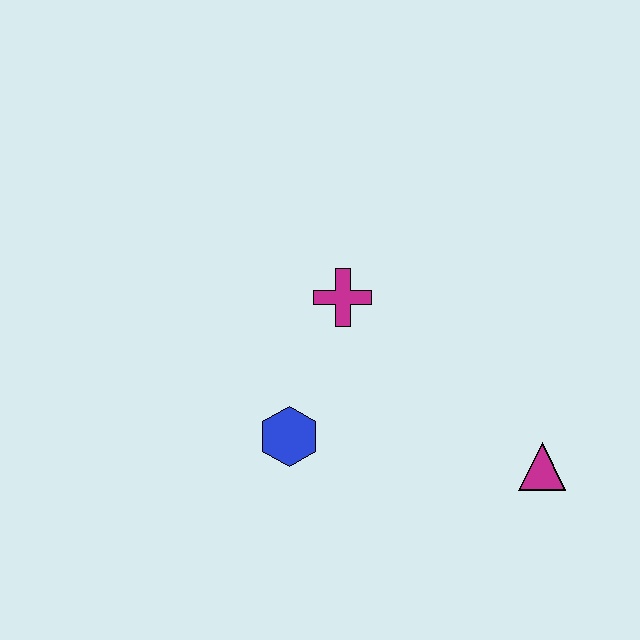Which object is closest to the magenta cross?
The blue hexagon is closest to the magenta cross.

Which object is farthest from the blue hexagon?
The magenta triangle is farthest from the blue hexagon.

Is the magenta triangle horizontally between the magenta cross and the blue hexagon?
No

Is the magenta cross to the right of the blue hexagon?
Yes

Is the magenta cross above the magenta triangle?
Yes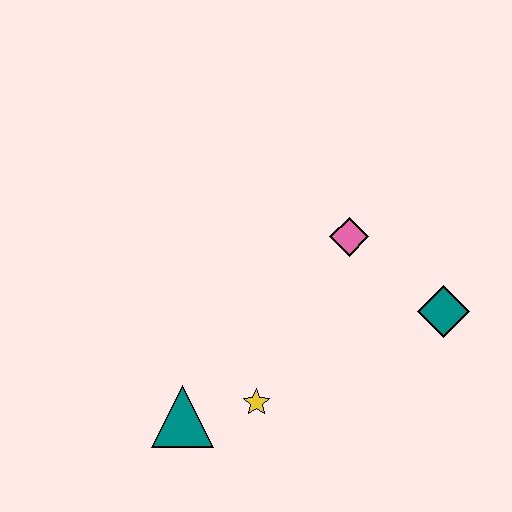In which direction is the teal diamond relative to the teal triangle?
The teal diamond is to the right of the teal triangle.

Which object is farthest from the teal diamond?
The teal triangle is farthest from the teal diamond.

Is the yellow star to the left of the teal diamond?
Yes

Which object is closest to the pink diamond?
The teal diamond is closest to the pink diamond.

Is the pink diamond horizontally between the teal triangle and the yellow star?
No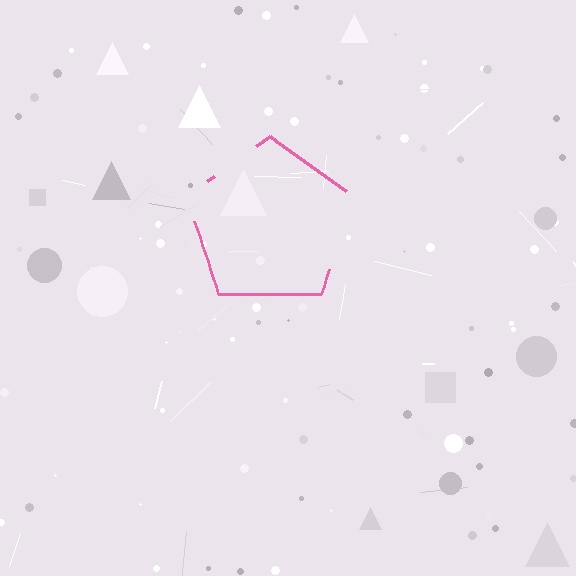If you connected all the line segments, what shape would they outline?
They would outline a pentagon.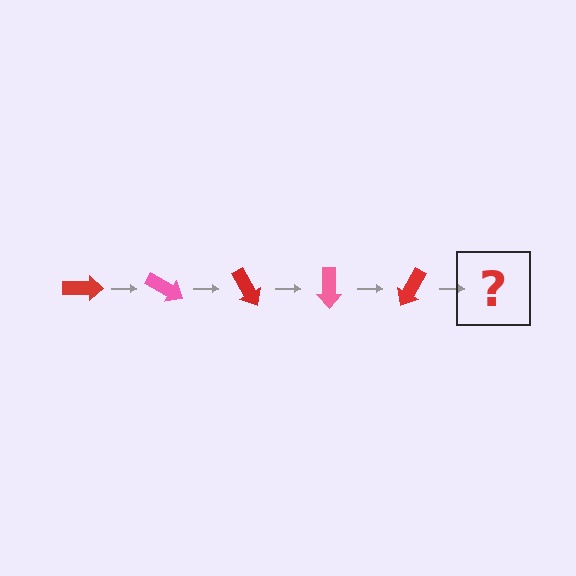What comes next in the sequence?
The next element should be a pink arrow, rotated 150 degrees from the start.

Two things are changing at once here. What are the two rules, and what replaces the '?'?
The two rules are that it rotates 30 degrees each step and the color cycles through red and pink. The '?' should be a pink arrow, rotated 150 degrees from the start.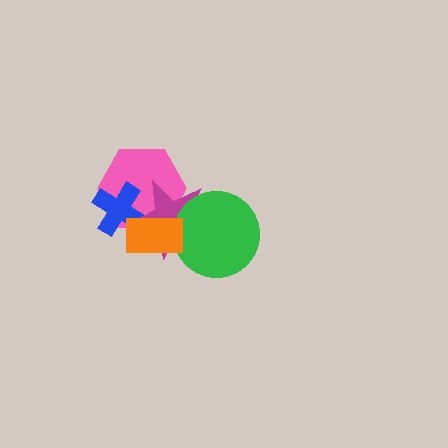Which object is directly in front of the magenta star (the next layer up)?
The green circle is directly in front of the magenta star.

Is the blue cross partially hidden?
Yes, it is partially covered by another shape.